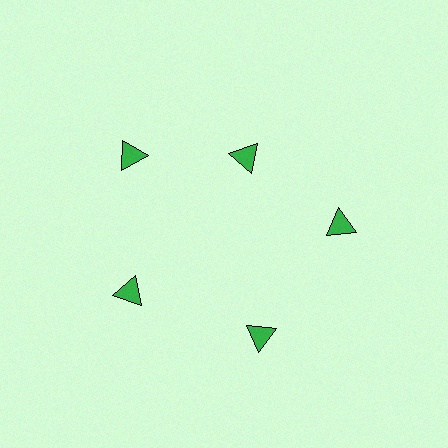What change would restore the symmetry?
The symmetry would be restored by moving it outward, back onto the ring so that all 5 triangles sit at equal angles and equal distance from the center.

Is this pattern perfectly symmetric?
No. The 5 green triangles are arranged in a ring, but one element near the 1 o'clock position is pulled inward toward the center, breaking the 5-fold rotational symmetry.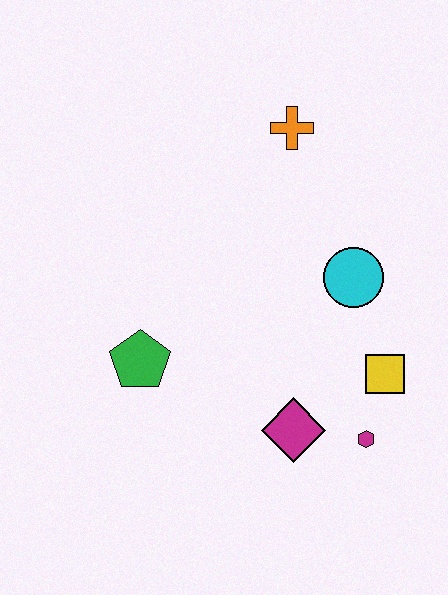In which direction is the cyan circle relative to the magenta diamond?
The cyan circle is above the magenta diamond.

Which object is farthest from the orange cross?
The magenta hexagon is farthest from the orange cross.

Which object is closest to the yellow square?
The magenta hexagon is closest to the yellow square.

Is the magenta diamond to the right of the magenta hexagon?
No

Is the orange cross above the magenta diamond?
Yes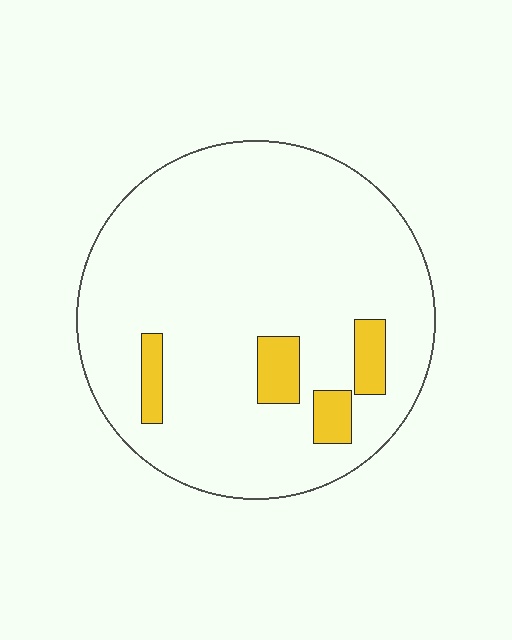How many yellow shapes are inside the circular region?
4.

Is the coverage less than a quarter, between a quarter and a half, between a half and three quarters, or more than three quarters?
Less than a quarter.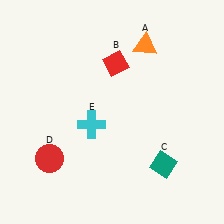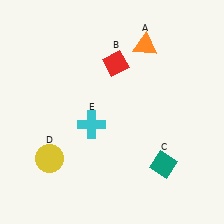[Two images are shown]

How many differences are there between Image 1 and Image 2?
There is 1 difference between the two images.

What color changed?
The circle (D) changed from red in Image 1 to yellow in Image 2.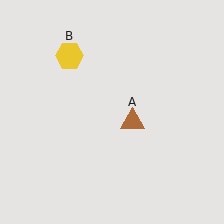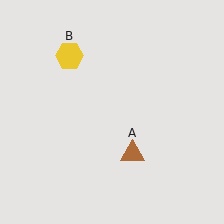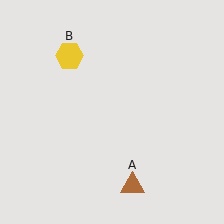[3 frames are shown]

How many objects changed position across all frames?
1 object changed position: brown triangle (object A).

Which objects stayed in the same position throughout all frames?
Yellow hexagon (object B) remained stationary.